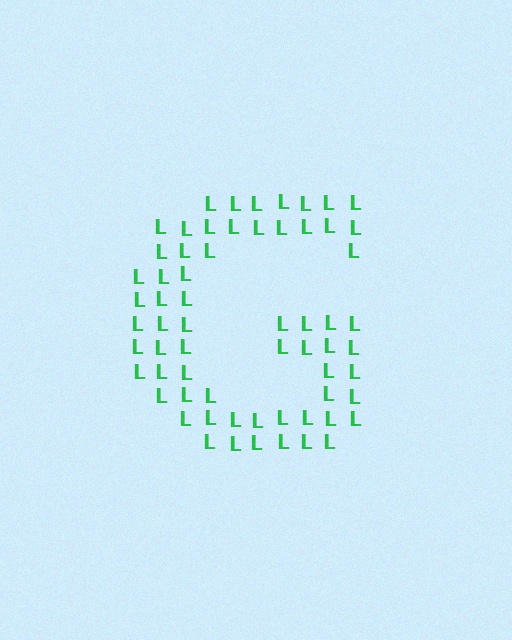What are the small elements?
The small elements are letter L's.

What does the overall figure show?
The overall figure shows the letter G.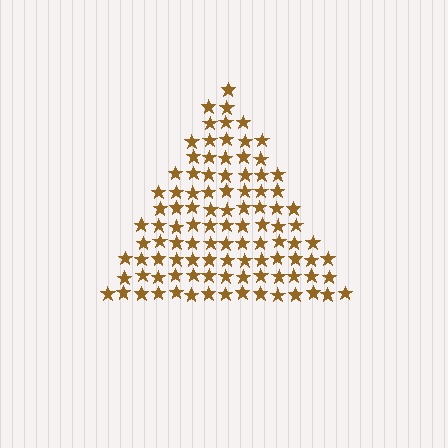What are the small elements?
The small elements are stars.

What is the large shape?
The large shape is a triangle.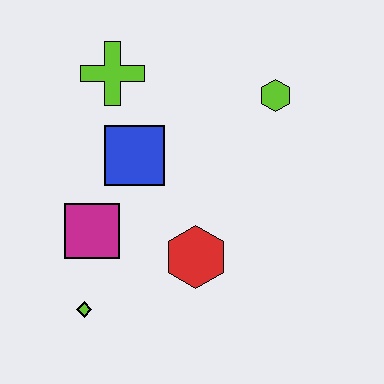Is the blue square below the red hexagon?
No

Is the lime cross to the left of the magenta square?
No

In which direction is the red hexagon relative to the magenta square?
The red hexagon is to the right of the magenta square.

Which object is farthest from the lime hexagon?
The lime diamond is farthest from the lime hexagon.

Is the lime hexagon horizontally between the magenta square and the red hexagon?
No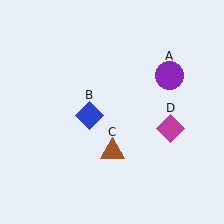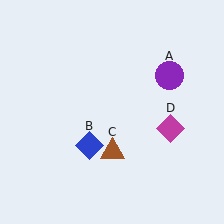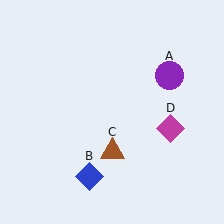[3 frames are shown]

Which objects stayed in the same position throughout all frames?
Purple circle (object A) and brown triangle (object C) and magenta diamond (object D) remained stationary.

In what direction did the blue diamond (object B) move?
The blue diamond (object B) moved down.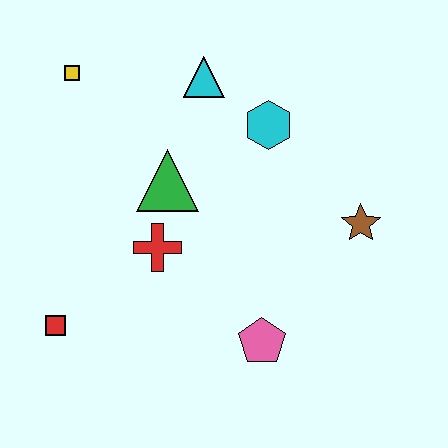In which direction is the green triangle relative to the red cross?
The green triangle is above the red cross.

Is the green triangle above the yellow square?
No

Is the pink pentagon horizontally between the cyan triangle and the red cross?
No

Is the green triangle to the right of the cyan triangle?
No